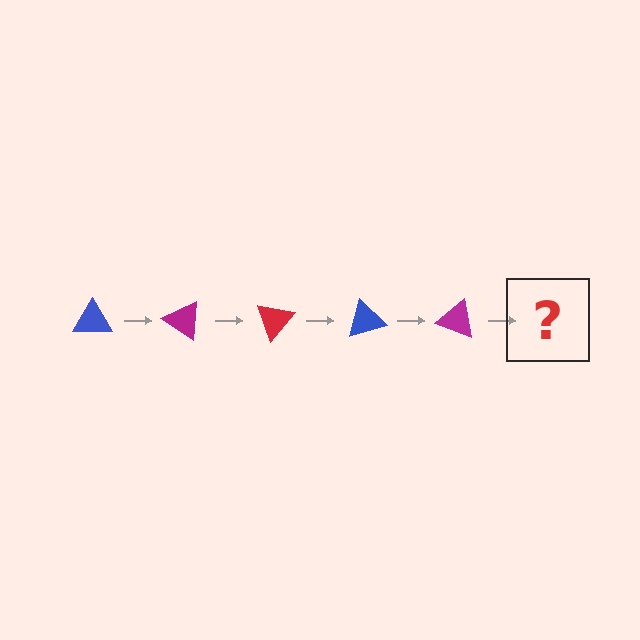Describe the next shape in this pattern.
It should be a red triangle, rotated 175 degrees from the start.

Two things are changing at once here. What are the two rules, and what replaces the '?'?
The two rules are that it rotates 35 degrees each step and the color cycles through blue, magenta, and red. The '?' should be a red triangle, rotated 175 degrees from the start.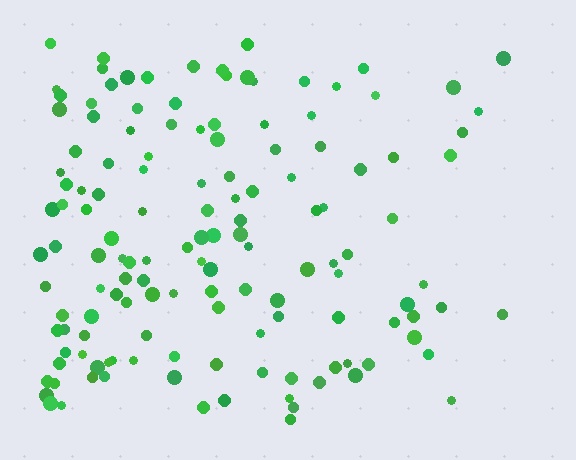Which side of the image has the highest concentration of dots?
The left.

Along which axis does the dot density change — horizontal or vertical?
Horizontal.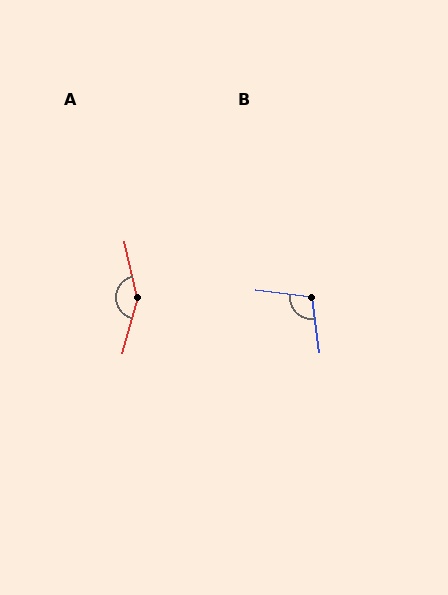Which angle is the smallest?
B, at approximately 105 degrees.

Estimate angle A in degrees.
Approximately 152 degrees.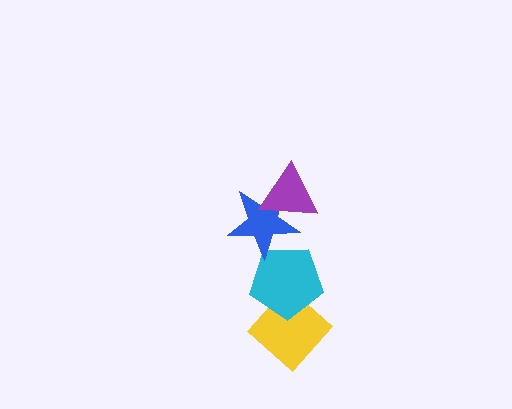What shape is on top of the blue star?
The purple triangle is on top of the blue star.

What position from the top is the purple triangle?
The purple triangle is 1st from the top.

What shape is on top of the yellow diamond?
The cyan pentagon is on top of the yellow diamond.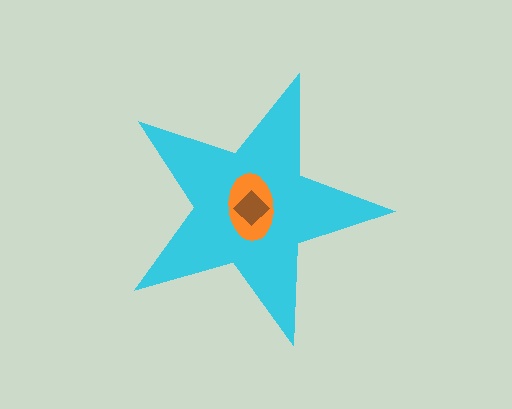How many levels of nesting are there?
3.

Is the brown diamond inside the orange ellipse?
Yes.